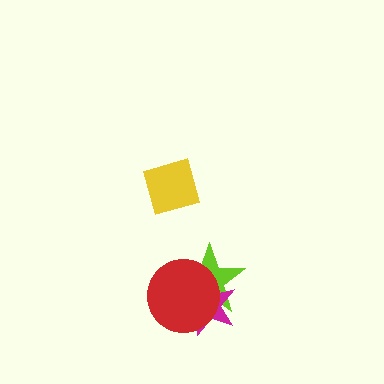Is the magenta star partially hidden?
Yes, it is partially covered by another shape.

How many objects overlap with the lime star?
2 objects overlap with the lime star.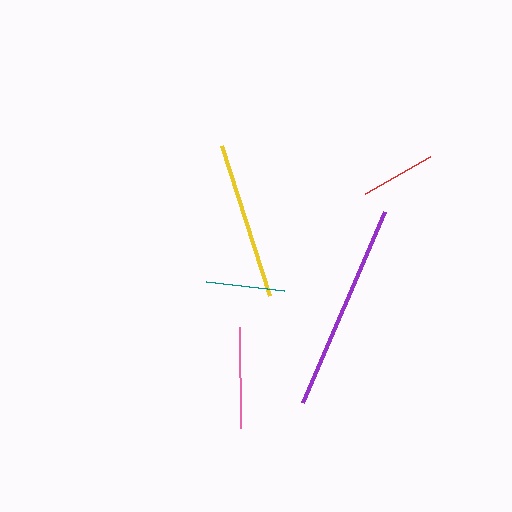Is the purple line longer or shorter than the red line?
The purple line is longer than the red line.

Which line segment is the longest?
The purple line is the longest at approximately 208 pixels.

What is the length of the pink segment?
The pink segment is approximately 101 pixels long.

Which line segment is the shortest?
The red line is the shortest at approximately 74 pixels.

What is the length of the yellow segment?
The yellow segment is approximately 157 pixels long.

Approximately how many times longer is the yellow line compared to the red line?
The yellow line is approximately 2.1 times the length of the red line.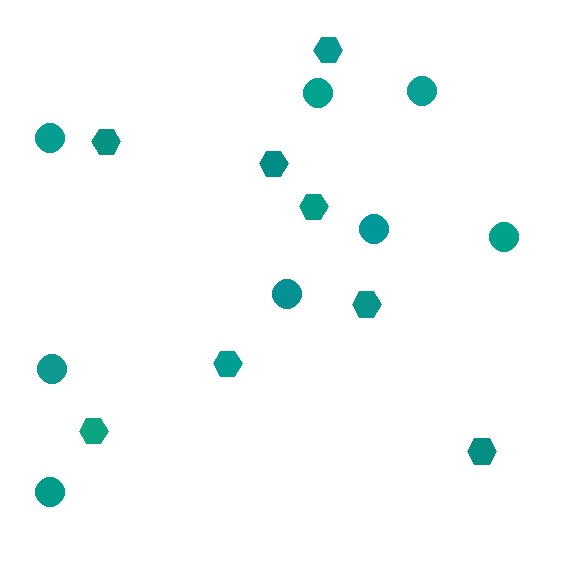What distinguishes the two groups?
There are 2 groups: one group of hexagons (8) and one group of circles (8).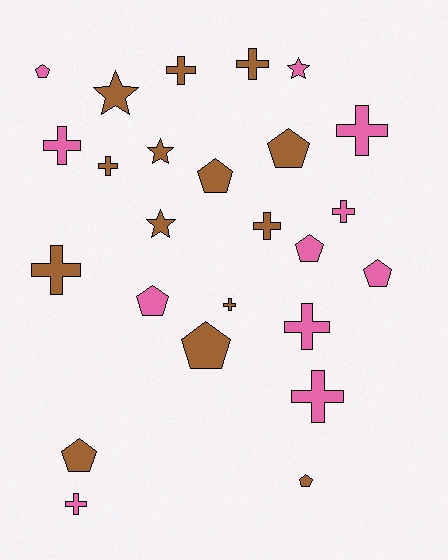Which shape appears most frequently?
Cross, with 12 objects.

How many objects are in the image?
There are 25 objects.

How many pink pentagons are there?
There are 4 pink pentagons.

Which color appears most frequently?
Brown, with 14 objects.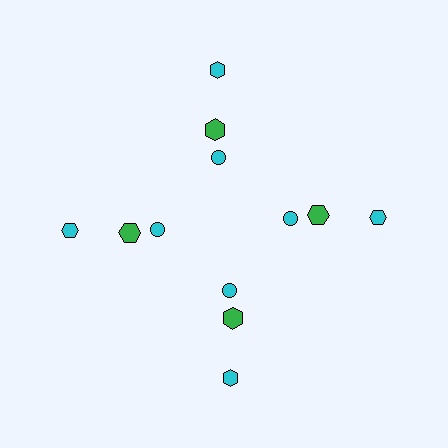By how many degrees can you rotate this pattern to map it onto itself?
The pattern maps onto itself every 90 degrees of rotation.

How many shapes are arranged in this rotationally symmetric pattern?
There are 12 shapes, arranged in 4 groups of 3.